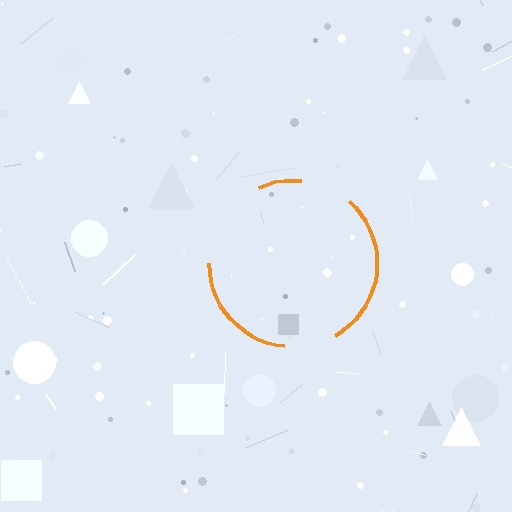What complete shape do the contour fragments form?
The contour fragments form a circle.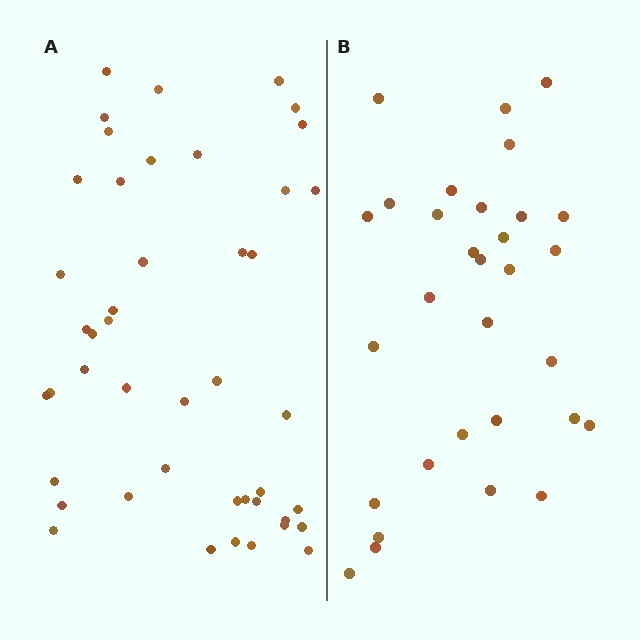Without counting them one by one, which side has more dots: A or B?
Region A (the left region) has more dots.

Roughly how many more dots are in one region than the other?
Region A has approximately 15 more dots than region B.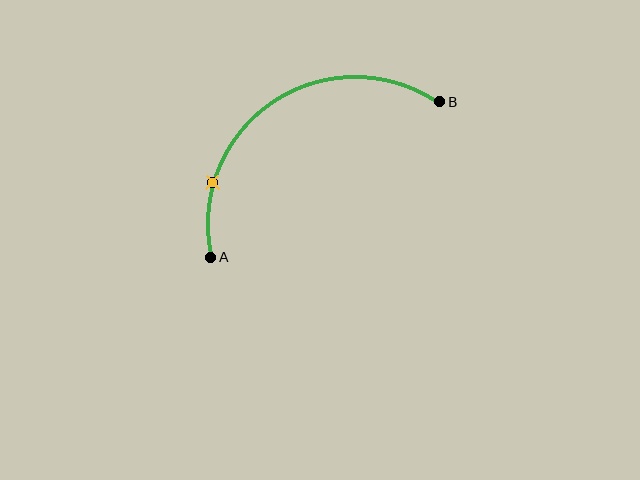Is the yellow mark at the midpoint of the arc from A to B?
No. The yellow mark lies on the arc but is closer to endpoint A. The arc midpoint would be at the point on the curve equidistant along the arc from both A and B.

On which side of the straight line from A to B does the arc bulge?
The arc bulges above and to the left of the straight line connecting A and B.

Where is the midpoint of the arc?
The arc midpoint is the point on the curve farthest from the straight line joining A and B. It sits above and to the left of that line.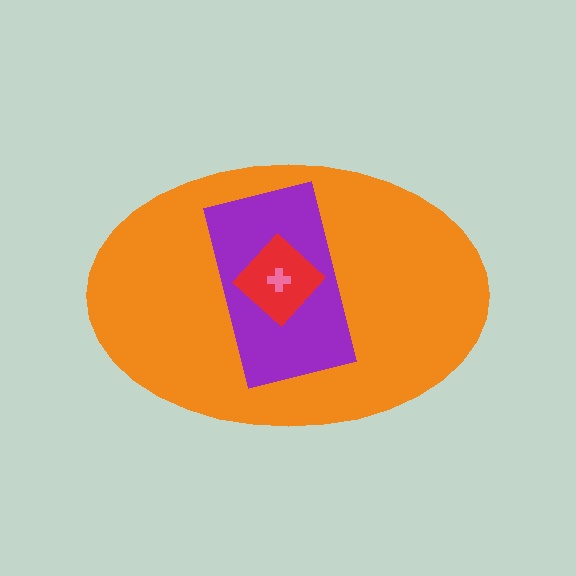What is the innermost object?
The pink cross.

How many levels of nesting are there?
4.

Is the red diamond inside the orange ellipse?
Yes.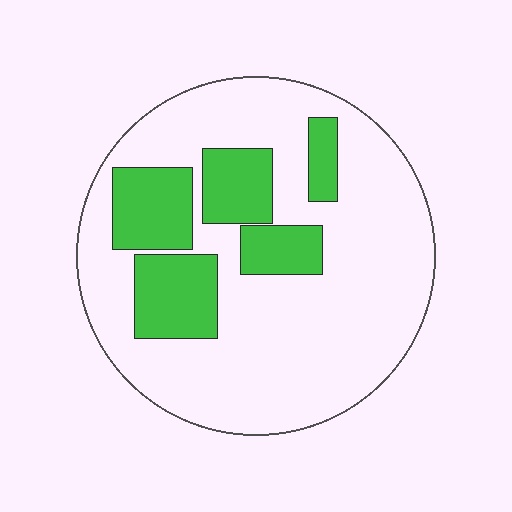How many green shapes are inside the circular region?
5.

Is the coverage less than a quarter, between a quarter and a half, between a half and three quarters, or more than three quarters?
Between a quarter and a half.